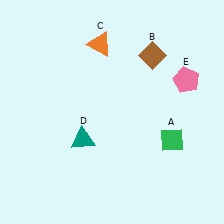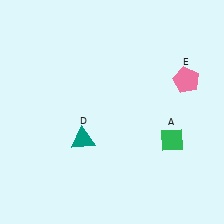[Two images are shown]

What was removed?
The brown diamond (B), the orange triangle (C) were removed in Image 2.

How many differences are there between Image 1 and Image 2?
There are 2 differences between the two images.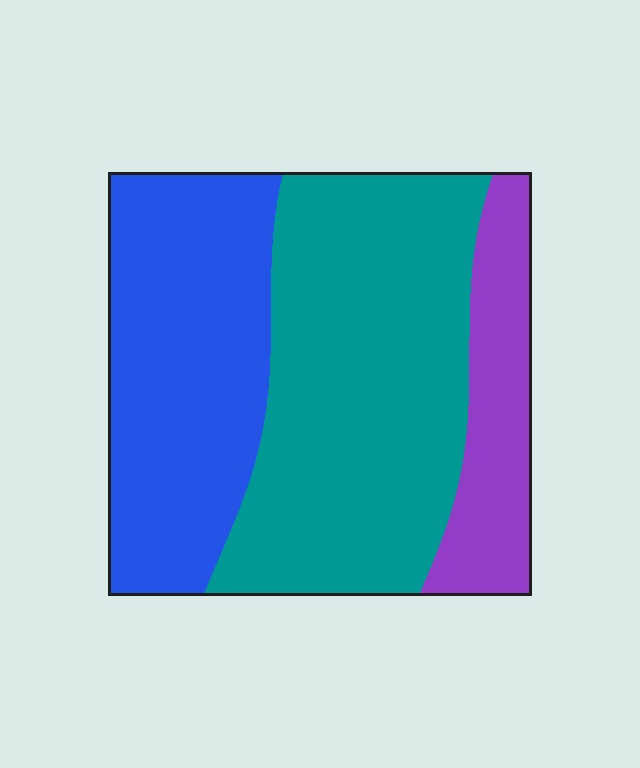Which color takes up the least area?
Purple, at roughly 15%.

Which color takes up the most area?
Teal, at roughly 50%.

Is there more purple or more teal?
Teal.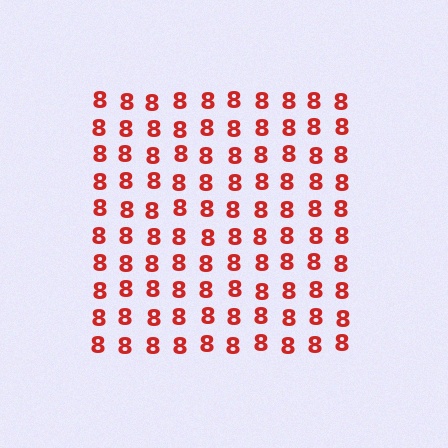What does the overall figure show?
The overall figure shows a square.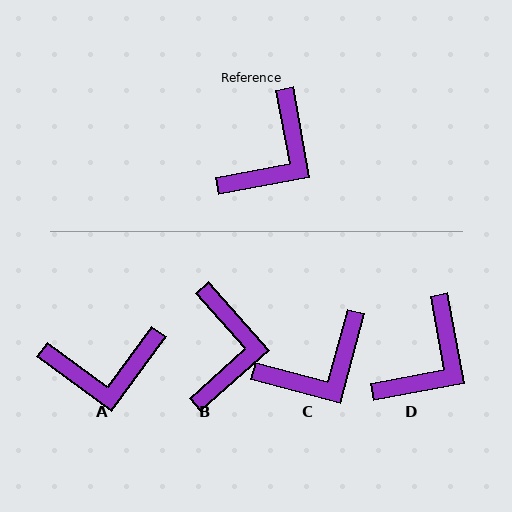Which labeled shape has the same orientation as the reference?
D.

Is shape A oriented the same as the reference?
No, it is off by about 46 degrees.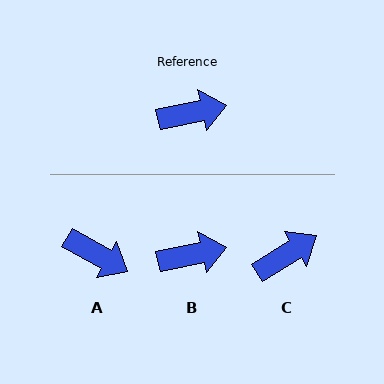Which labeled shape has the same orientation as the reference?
B.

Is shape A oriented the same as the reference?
No, it is off by about 41 degrees.